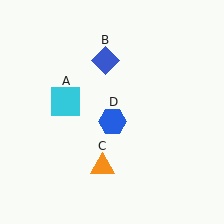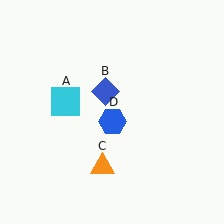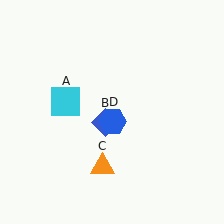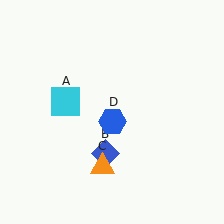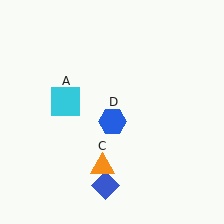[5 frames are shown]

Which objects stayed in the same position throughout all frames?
Cyan square (object A) and orange triangle (object C) and blue hexagon (object D) remained stationary.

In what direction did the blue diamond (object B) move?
The blue diamond (object B) moved down.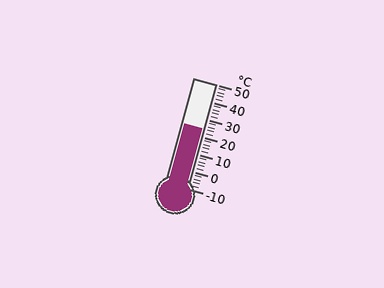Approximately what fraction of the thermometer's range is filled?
The thermometer is filled to approximately 55% of its range.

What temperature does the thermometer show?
The thermometer shows approximately 24°C.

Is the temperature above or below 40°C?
The temperature is below 40°C.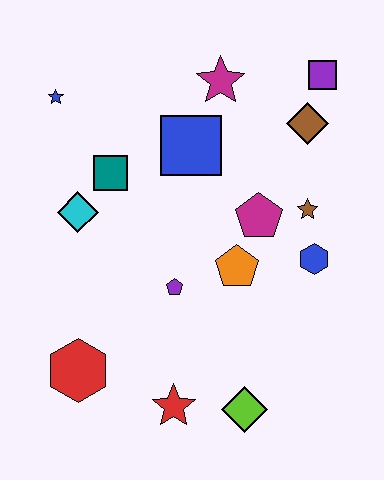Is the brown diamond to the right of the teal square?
Yes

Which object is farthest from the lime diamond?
The blue star is farthest from the lime diamond.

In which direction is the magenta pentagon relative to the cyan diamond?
The magenta pentagon is to the right of the cyan diamond.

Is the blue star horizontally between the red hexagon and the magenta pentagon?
No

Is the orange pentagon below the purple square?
Yes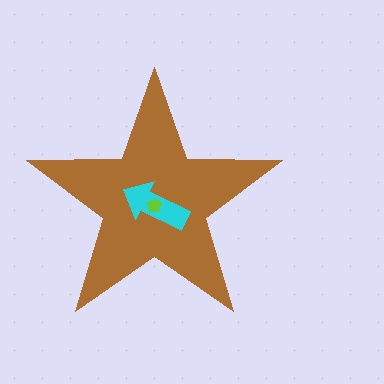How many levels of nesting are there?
3.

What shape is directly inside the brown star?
The cyan arrow.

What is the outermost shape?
The brown star.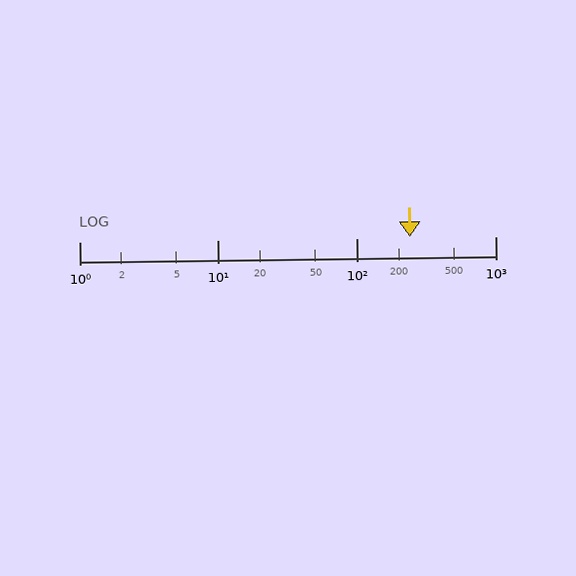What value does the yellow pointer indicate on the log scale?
The pointer indicates approximately 240.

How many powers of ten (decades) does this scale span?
The scale spans 3 decades, from 1 to 1000.